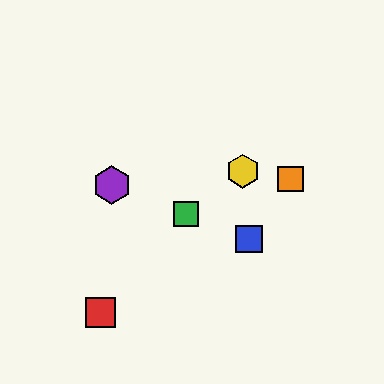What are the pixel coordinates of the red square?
The red square is at (100, 312).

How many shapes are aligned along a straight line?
3 shapes (the blue square, the green square, the purple hexagon) are aligned along a straight line.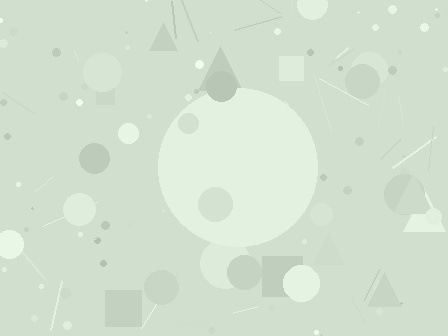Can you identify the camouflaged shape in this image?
The camouflaged shape is a circle.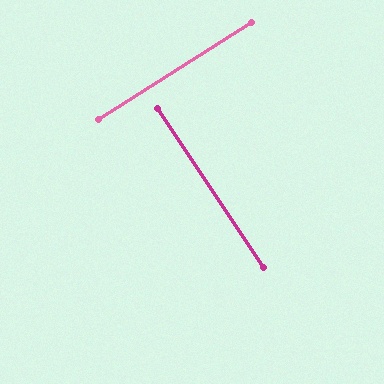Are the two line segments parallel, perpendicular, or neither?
Perpendicular — they meet at approximately 89°.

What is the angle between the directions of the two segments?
Approximately 89 degrees.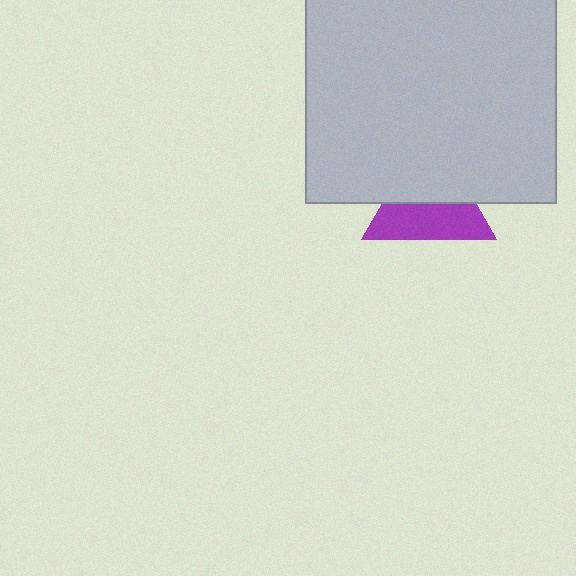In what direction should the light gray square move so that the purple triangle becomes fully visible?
The light gray square should move up. That is the shortest direction to clear the overlap and leave the purple triangle fully visible.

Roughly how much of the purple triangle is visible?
About half of it is visible (roughly 52%).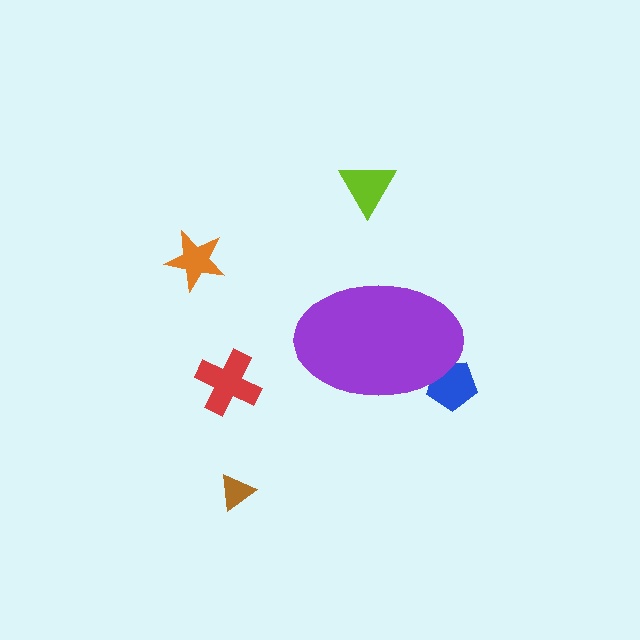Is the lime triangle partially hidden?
No, the lime triangle is fully visible.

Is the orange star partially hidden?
No, the orange star is fully visible.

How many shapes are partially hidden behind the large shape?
1 shape is partially hidden.